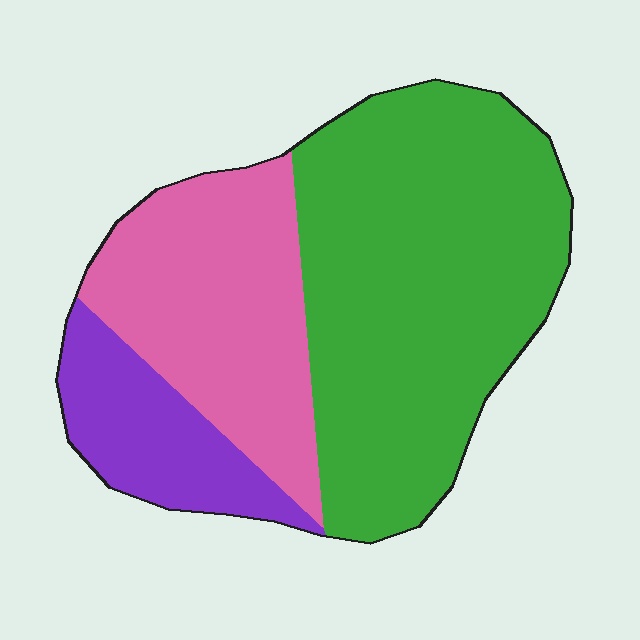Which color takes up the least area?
Purple, at roughly 15%.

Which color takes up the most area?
Green, at roughly 55%.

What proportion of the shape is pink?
Pink takes up about one third (1/3) of the shape.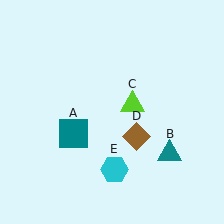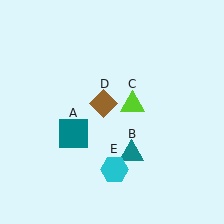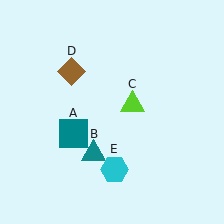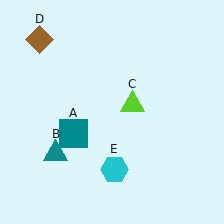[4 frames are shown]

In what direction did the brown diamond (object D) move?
The brown diamond (object D) moved up and to the left.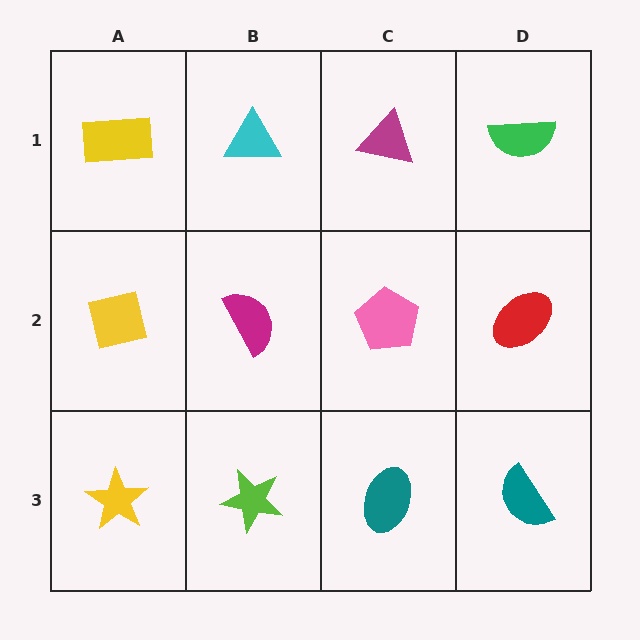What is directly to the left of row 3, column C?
A lime star.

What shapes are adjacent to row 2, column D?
A green semicircle (row 1, column D), a teal semicircle (row 3, column D), a pink pentagon (row 2, column C).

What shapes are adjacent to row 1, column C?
A pink pentagon (row 2, column C), a cyan triangle (row 1, column B), a green semicircle (row 1, column D).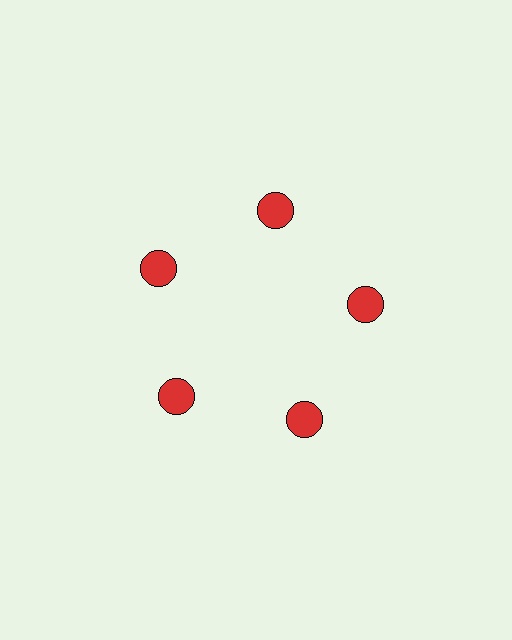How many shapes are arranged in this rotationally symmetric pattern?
There are 5 shapes, arranged in 5 groups of 1.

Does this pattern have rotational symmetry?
Yes, this pattern has 5-fold rotational symmetry. It looks the same after rotating 72 degrees around the center.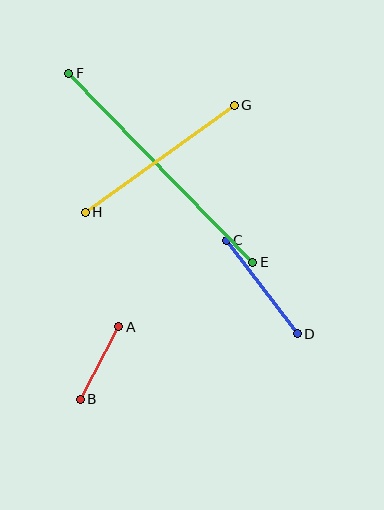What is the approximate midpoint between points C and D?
The midpoint is at approximately (262, 287) pixels.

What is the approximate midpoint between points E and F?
The midpoint is at approximately (161, 168) pixels.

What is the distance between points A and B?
The distance is approximately 82 pixels.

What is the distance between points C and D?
The distance is approximately 117 pixels.